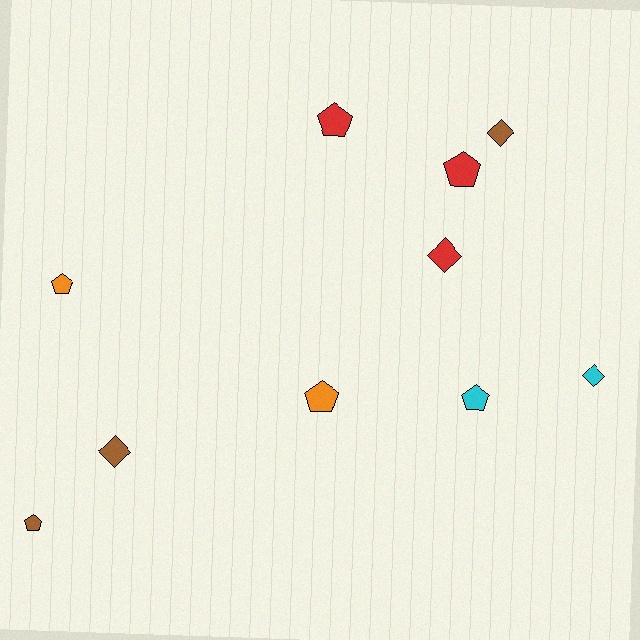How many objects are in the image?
There are 10 objects.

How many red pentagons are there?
There are 2 red pentagons.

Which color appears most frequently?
Red, with 3 objects.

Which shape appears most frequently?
Pentagon, with 6 objects.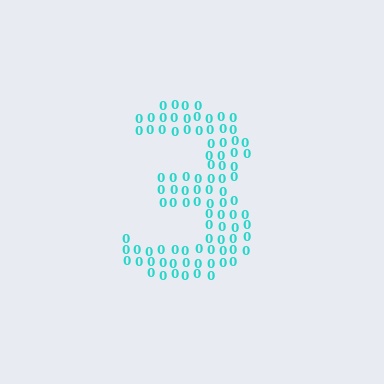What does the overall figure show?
The overall figure shows the digit 3.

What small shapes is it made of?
It is made of small digit 0's.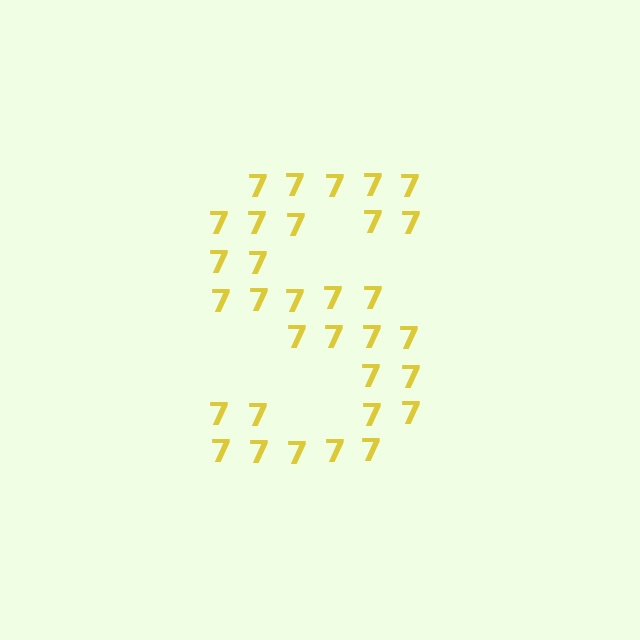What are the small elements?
The small elements are digit 7's.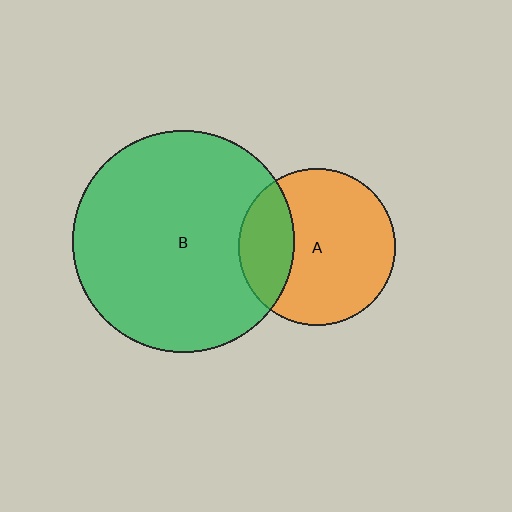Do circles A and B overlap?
Yes.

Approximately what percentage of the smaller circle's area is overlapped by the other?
Approximately 25%.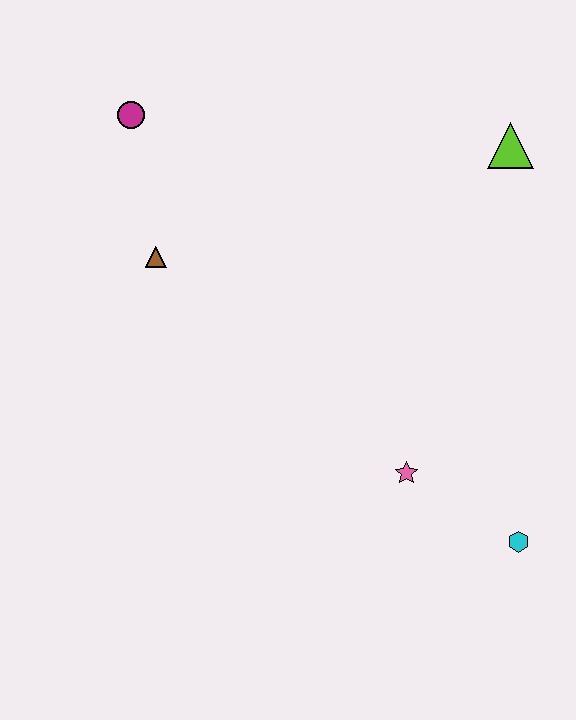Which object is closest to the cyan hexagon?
The pink star is closest to the cyan hexagon.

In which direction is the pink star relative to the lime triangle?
The pink star is below the lime triangle.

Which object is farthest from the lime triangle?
The cyan hexagon is farthest from the lime triangle.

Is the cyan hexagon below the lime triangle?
Yes